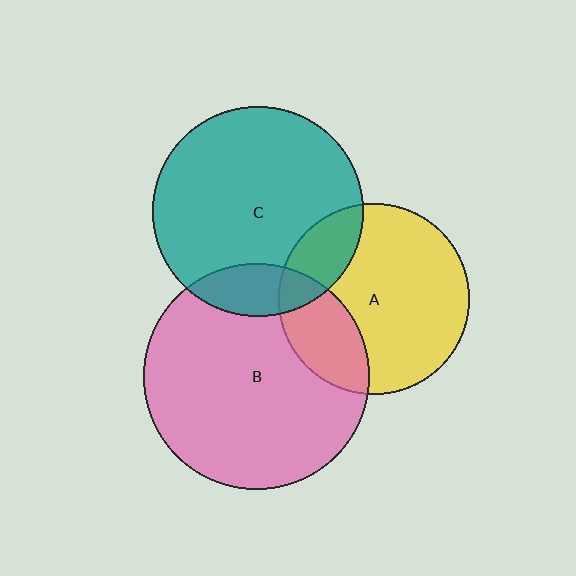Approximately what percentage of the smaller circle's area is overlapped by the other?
Approximately 15%.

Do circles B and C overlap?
Yes.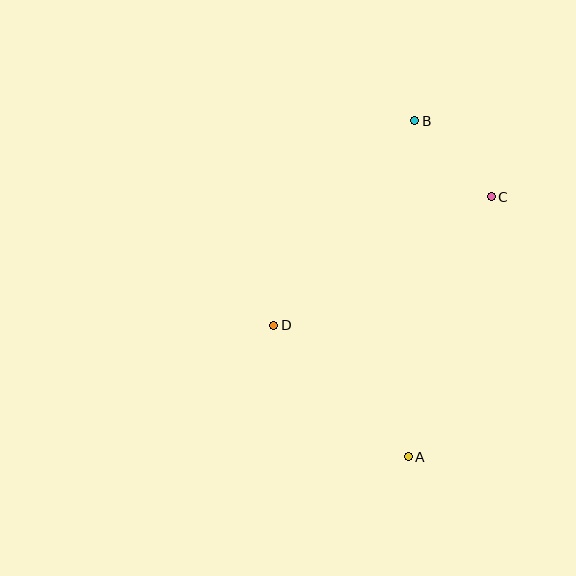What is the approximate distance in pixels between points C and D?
The distance between C and D is approximately 253 pixels.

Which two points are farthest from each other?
Points A and B are farthest from each other.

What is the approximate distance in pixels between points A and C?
The distance between A and C is approximately 273 pixels.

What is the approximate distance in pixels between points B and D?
The distance between B and D is approximately 248 pixels.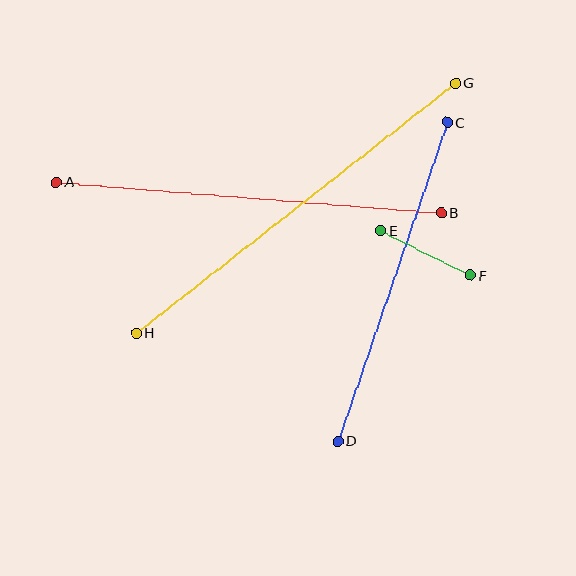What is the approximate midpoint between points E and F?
The midpoint is at approximately (425, 253) pixels.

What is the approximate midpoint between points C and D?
The midpoint is at approximately (393, 282) pixels.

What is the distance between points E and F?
The distance is approximately 100 pixels.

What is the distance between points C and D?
The distance is approximately 337 pixels.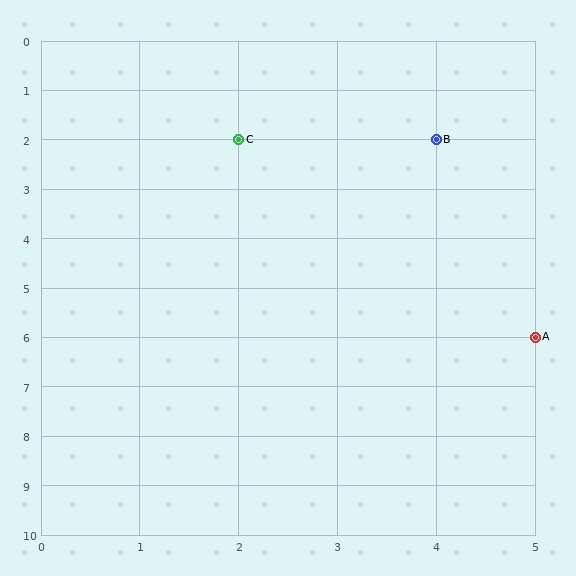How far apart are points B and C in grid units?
Points B and C are 2 columns apart.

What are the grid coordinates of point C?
Point C is at grid coordinates (2, 2).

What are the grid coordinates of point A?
Point A is at grid coordinates (5, 6).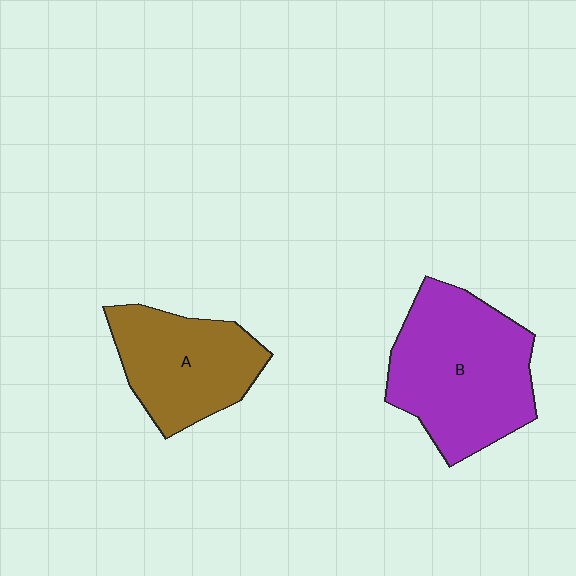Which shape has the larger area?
Shape B (purple).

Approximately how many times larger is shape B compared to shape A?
Approximately 1.4 times.